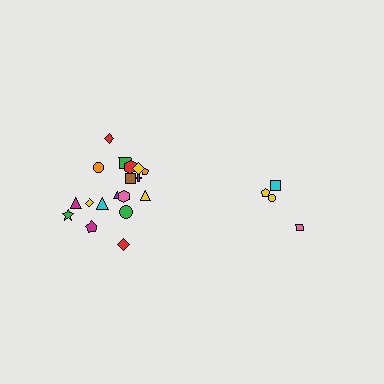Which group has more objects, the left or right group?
The left group.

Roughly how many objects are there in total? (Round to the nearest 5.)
Roughly 20 objects in total.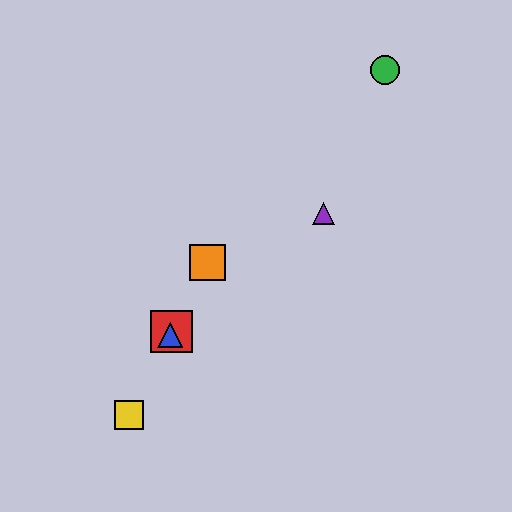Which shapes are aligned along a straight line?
The red square, the blue triangle, the yellow square, the orange square are aligned along a straight line.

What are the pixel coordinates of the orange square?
The orange square is at (207, 262).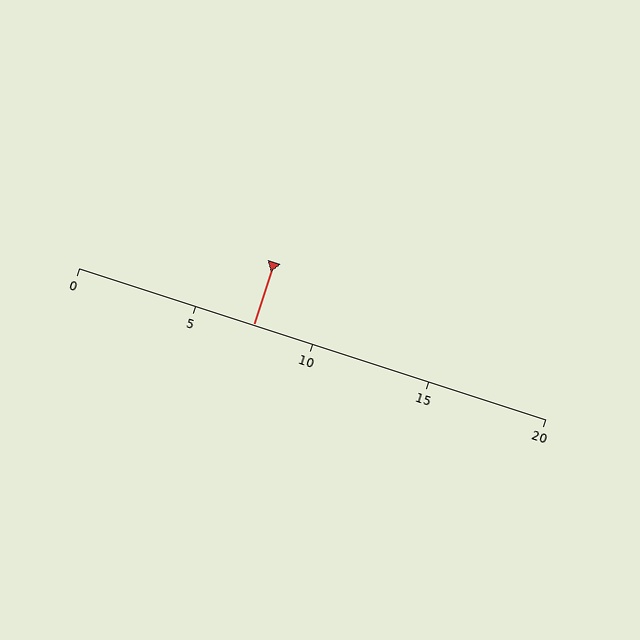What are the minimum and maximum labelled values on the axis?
The axis runs from 0 to 20.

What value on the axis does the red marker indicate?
The marker indicates approximately 7.5.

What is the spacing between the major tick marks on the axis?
The major ticks are spaced 5 apart.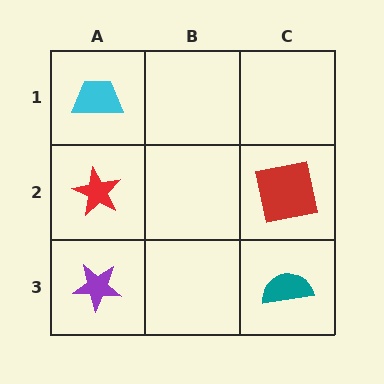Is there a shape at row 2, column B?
No, that cell is empty.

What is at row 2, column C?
A red square.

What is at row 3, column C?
A teal semicircle.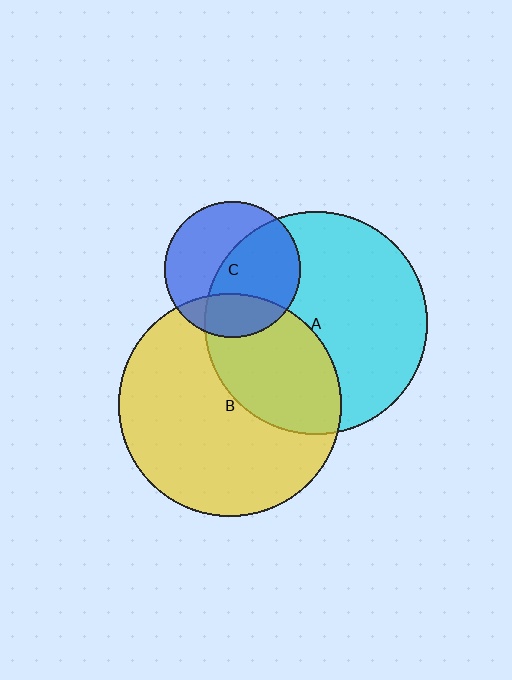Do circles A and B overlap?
Yes.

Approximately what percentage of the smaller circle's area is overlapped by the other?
Approximately 35%.